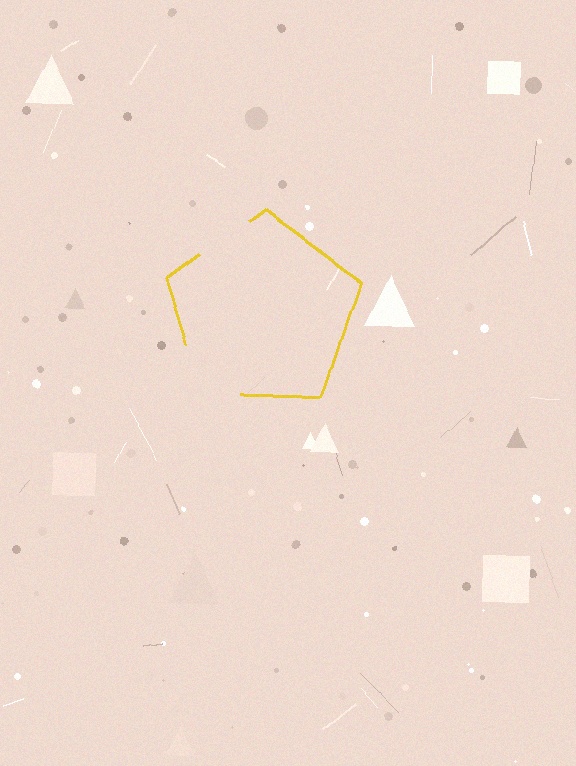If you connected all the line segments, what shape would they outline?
They would outline a pentagon.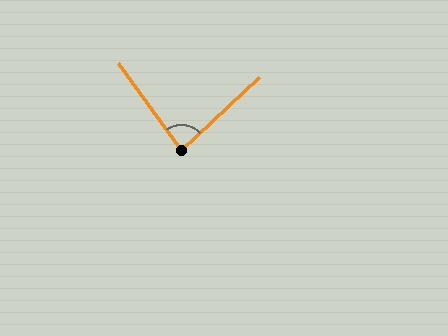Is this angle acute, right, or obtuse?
It is acute.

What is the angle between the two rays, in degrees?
Approximately 83 degrees.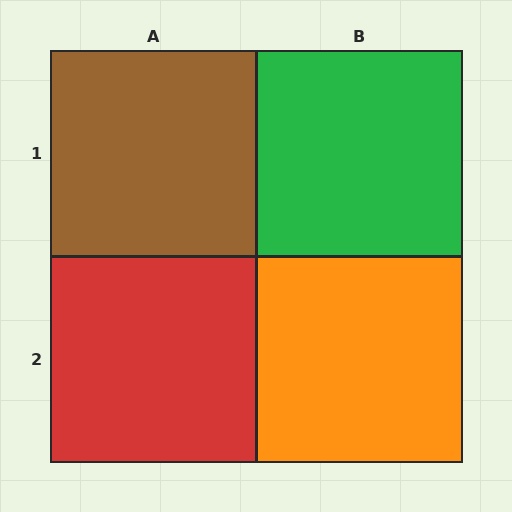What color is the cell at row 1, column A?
Brown.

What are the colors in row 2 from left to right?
Red, orange.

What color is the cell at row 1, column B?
Green.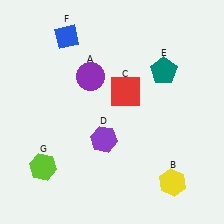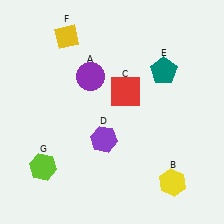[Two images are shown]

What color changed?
The diamond (F) changed from blue in Image 1 to yellow in Image 2.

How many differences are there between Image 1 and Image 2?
There is 1 difference between the two images.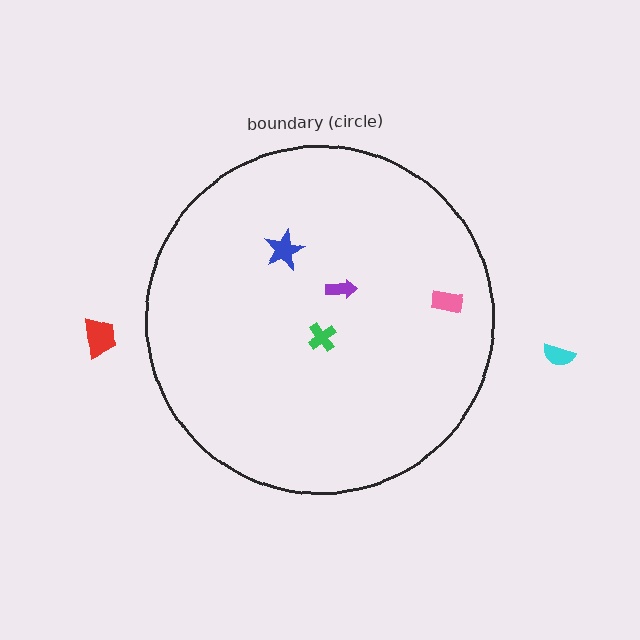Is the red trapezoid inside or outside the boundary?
Outside.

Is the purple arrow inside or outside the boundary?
Inside.